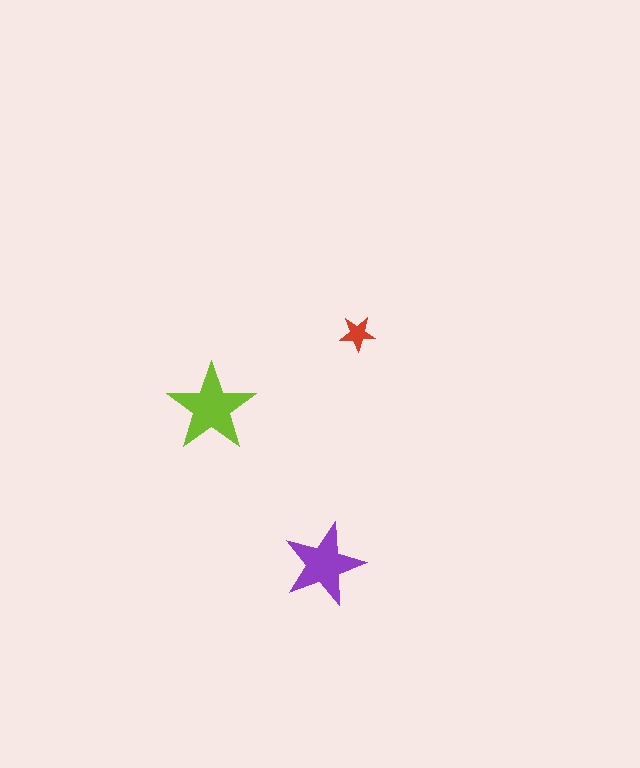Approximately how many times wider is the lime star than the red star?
About 2.5 times wider.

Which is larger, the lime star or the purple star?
The lime one.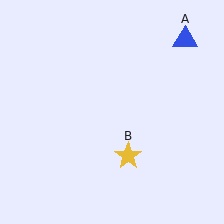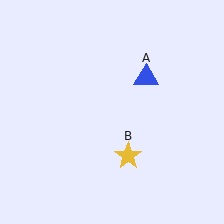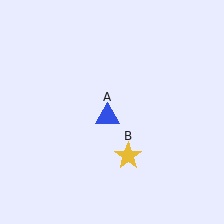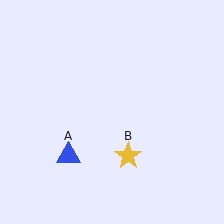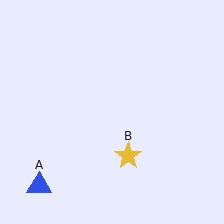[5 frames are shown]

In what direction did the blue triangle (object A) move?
The blue triangle (object A) moved down and to the left.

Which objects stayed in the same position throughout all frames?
Yellow star (object B) remained stationary.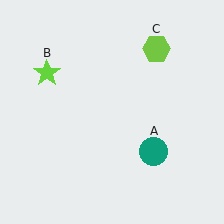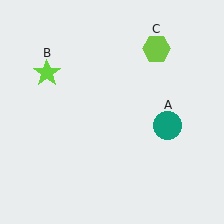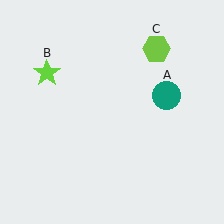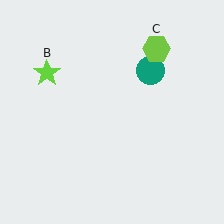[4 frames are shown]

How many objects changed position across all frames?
1 object changed position: teal circle (object A).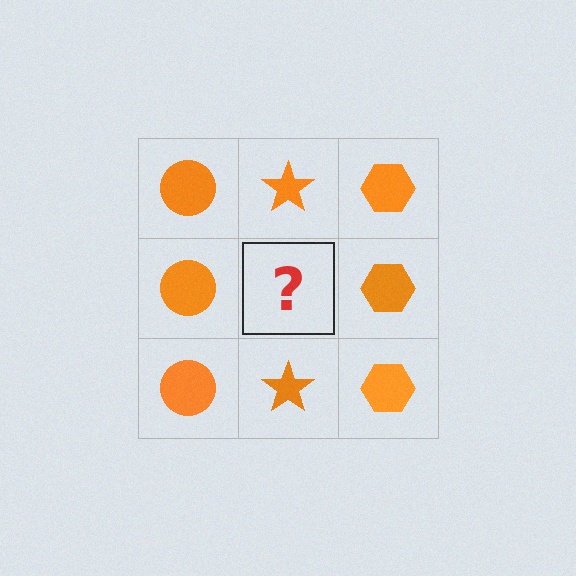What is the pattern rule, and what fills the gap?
The rule is that each column has a consistent shape. The gap should be filled with an orange star.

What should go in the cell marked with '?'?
The missing cell should contain an orange star.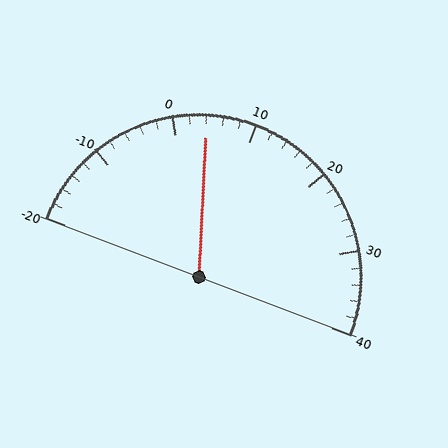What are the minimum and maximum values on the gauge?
The gauge ranges from -20 to 40.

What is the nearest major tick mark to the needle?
The nearest major tick mark is 0.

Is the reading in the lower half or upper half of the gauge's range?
The reading is in the lower half of the range (-20 to 40).